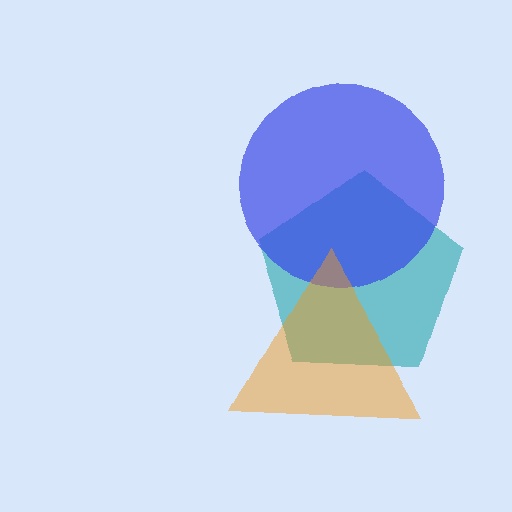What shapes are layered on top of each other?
The layered shapes are: a teal pentagon, a blue circle, an orange triangle.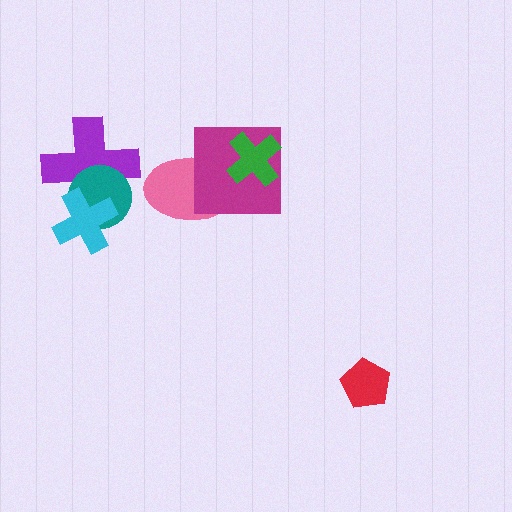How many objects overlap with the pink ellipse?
1 object overlaps with the pink ellipse.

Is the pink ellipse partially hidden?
Yes, it is partially covered by another shape.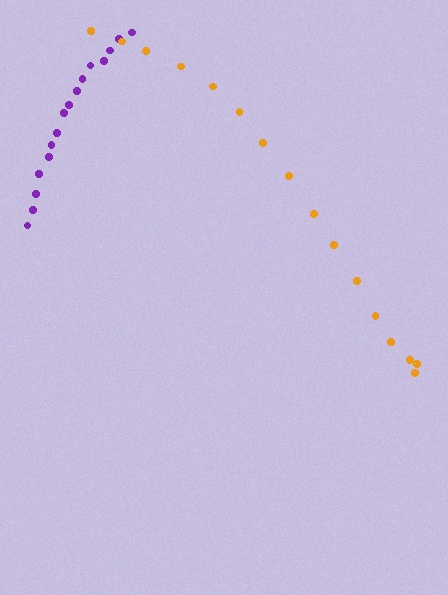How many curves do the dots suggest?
There are 2 distinct paths.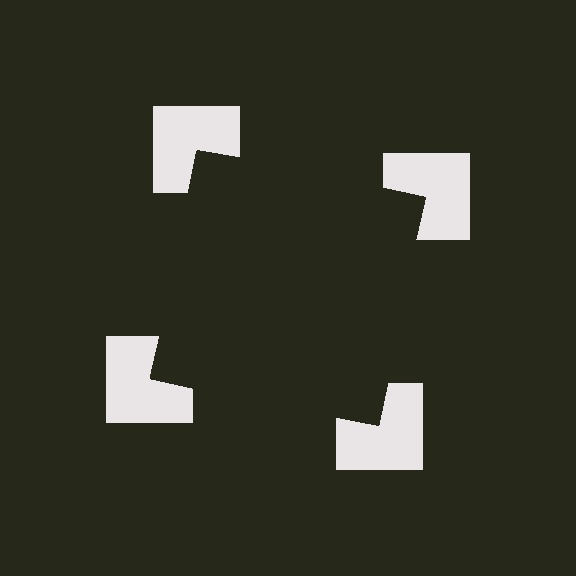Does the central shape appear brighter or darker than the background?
It typically appears slightly darker than the background, even though no actual brightness change is drawn.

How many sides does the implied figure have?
4 sides.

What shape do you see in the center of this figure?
An illusory square — its edges are inferred from the aligned wedge cuts in the notched squares, not physically drawn.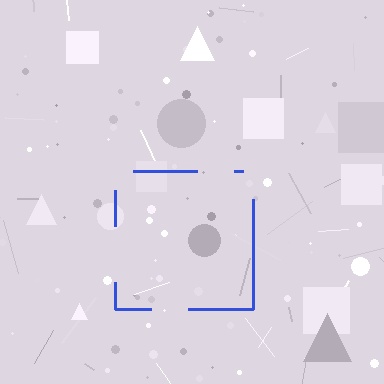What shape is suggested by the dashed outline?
The dashed outline suggests a square.